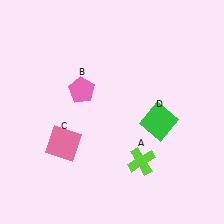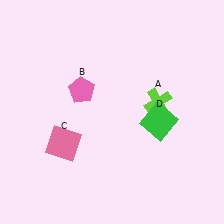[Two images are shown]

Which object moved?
The lime cross (A) moved up.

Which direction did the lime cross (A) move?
The lime cross (A) moved up.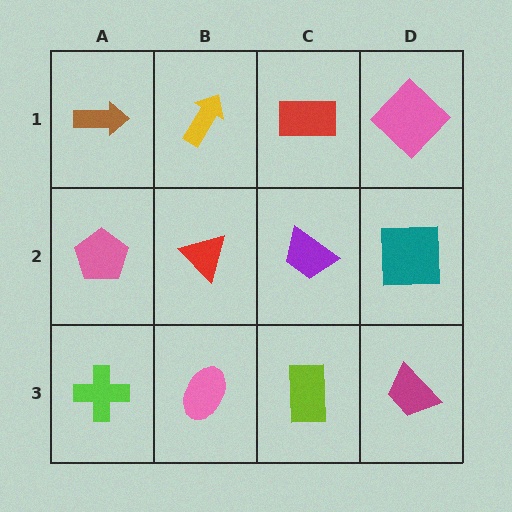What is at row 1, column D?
A pink diamond.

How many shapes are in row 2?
4 shapes.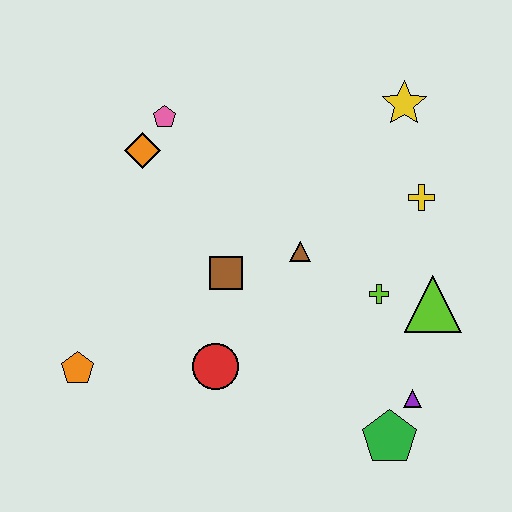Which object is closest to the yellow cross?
The yellow star is closest to the yellow cross.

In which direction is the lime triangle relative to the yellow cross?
The lime triangle is below the yellow cross.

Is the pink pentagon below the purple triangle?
No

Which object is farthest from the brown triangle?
The orange pentagon is farthest from the brown triangle.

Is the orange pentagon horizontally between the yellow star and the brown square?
No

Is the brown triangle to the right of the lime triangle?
No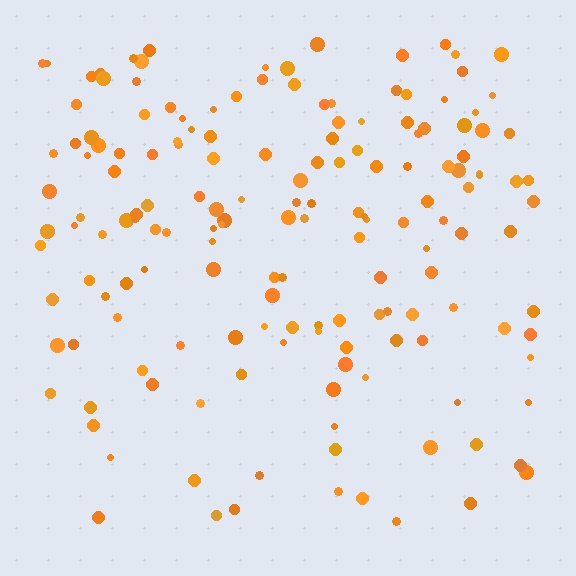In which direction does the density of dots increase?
From bottom to top, with the top side densest.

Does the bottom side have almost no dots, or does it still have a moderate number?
Still a moderate number, just noticeably fewer than the top.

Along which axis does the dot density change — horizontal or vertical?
Vertical.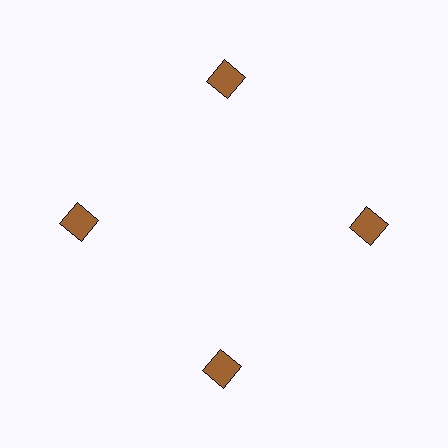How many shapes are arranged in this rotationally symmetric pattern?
There are 4 shapes, arranged in 4 groups of 1.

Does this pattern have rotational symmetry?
Yes, this pattern has 4-fold rotational symmetry. It looks the same after rotating 90 degrees around the center.